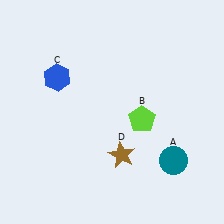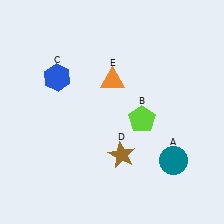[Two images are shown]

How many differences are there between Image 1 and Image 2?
There is 1 difference between the two images.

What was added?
An orange triangle (E) was added in Image 2.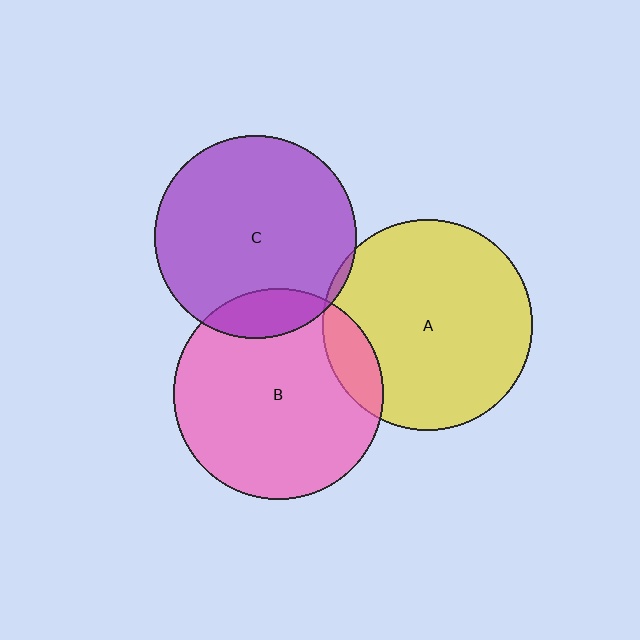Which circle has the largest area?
Circle A (yellow).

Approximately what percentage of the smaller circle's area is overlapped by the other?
Approximately 5%.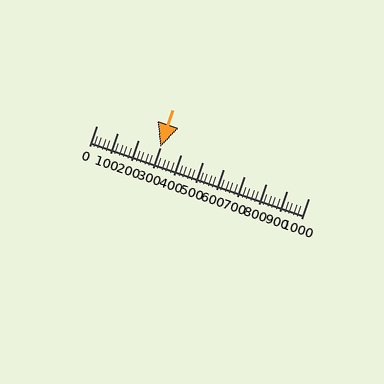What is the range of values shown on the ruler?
The ruler shows values from 0 to 1000.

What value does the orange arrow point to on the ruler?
The orange arrow points to approximately 301.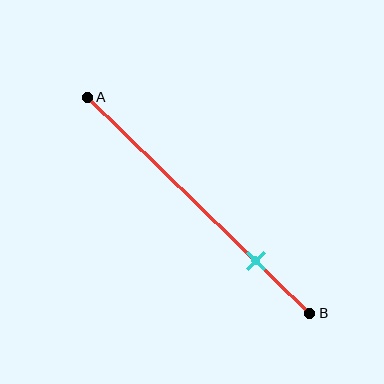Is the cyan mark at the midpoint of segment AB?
No, the mark is at about 75% from A, not at the 50% midpoint.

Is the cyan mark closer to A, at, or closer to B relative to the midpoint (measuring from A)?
The cyan mark is closer to point B than the midpoint of segment AB.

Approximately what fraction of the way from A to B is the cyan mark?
The cyan mark is approximately 75% of the way from A to B.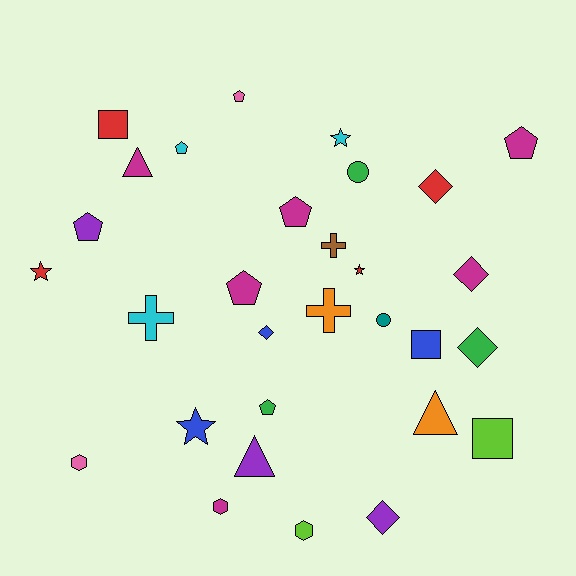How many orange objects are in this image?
There are 2 orange objects.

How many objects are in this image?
There are 30 objects.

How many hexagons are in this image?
There are 3 hexagons.